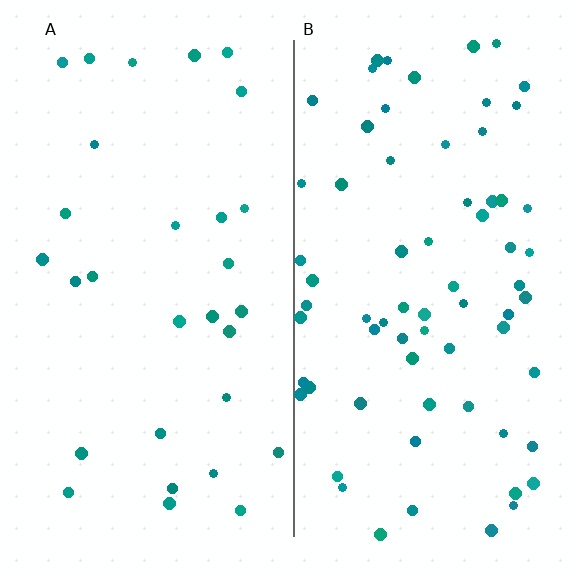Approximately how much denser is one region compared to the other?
Approximately 2.3× — region B over region A.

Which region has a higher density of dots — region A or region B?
B (the right).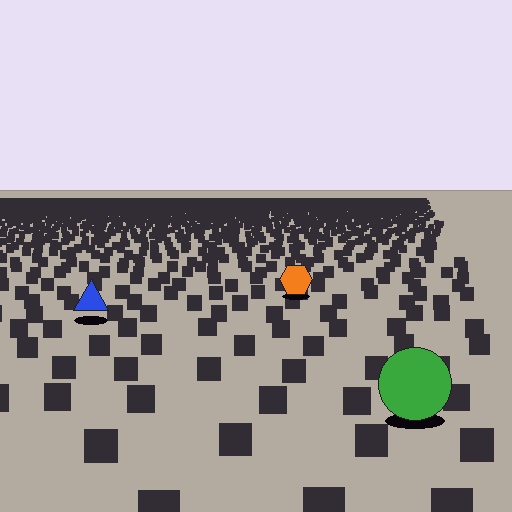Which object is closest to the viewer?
The green circle is closest. The texture marks near it are larger and more spread out.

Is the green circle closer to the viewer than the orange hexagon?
Yes. The green circle is closer — you can tell from the texture gradient: the ground texture is coarser near it.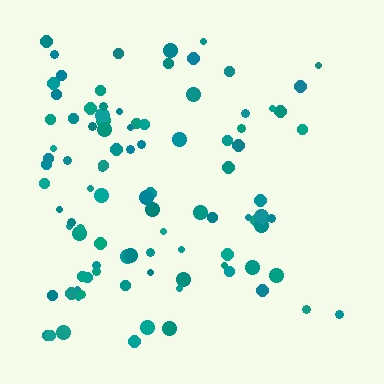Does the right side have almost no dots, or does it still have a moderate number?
Still a moderate number, just noticeably fewer than the left.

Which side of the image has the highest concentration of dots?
The left.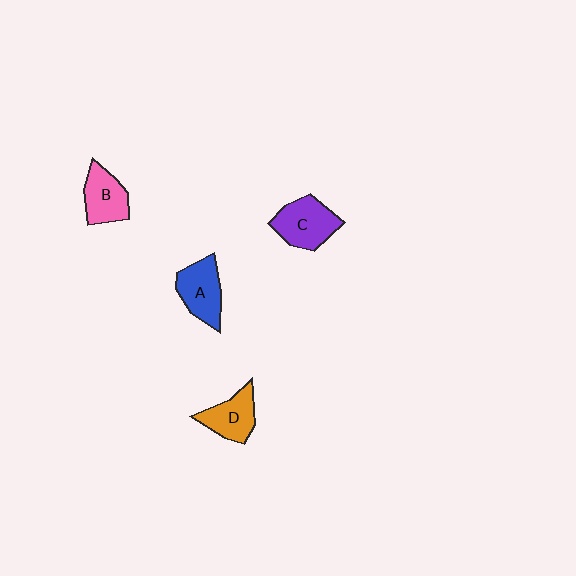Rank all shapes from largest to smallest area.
From largest to smallest: C (purple), A (blue), B (pink), D (orange).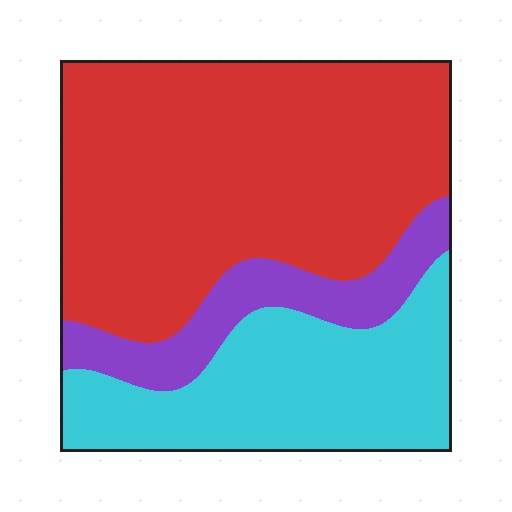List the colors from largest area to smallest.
From largest to smallest: red, cyan, purple.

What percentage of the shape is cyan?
Cyan covers around 30% of the shape.